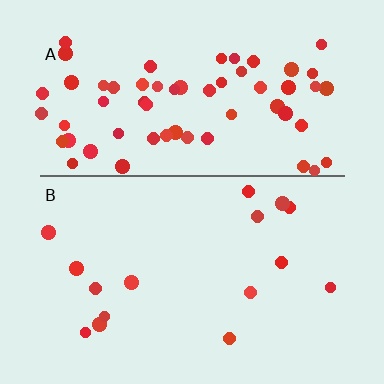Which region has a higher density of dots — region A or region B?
A (the top).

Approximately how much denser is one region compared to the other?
Approximately 3.9× — region A over region B.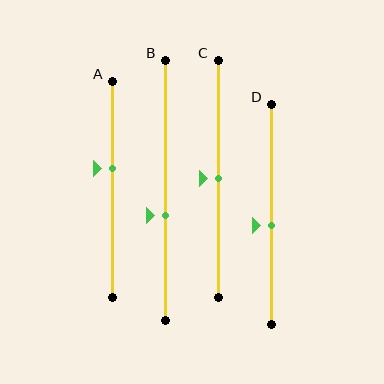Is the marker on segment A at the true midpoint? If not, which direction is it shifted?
No, the marker on segment A is shifted upward by about 9% of the segment length.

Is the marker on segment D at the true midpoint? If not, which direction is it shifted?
No, the marker on segment D is shifted downward by about 5% of the segment length.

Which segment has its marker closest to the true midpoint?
Segment C has its marker closest to the true midpoint.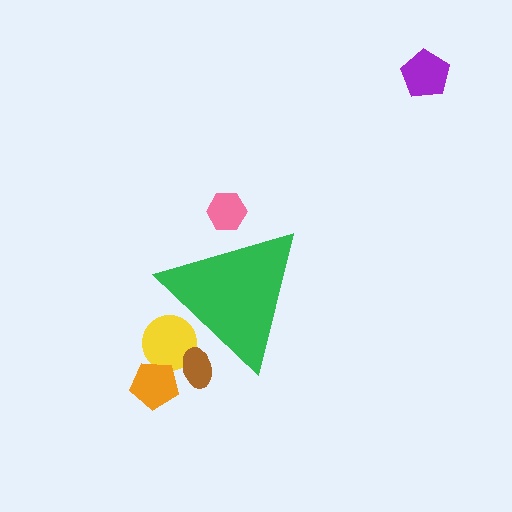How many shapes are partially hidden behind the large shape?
3 shapes are partially hidden.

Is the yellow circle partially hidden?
Yes, the yellow circle is partially hidden behind the green triangle.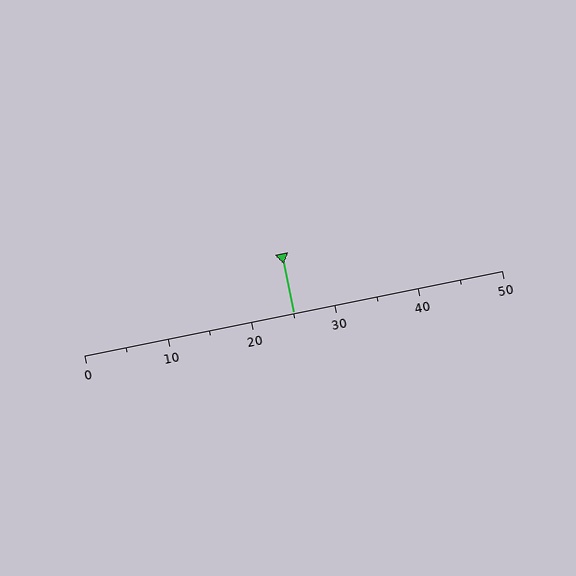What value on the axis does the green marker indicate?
The marker indicates approximately 25.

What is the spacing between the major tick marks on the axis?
The major ticks are spaced 10 apart.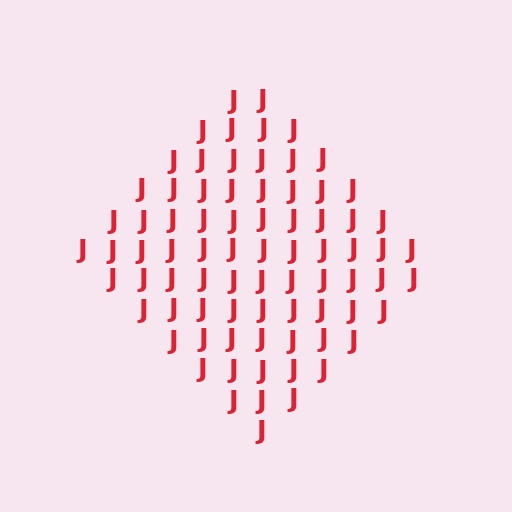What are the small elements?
The small elements are letter J's.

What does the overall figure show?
The overall figure shows a diamond.